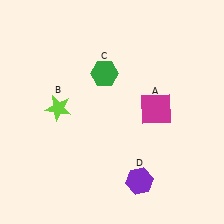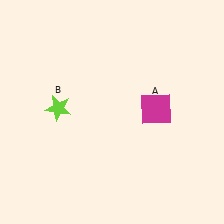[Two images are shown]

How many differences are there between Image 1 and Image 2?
There are 2 differences between the two images.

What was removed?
The green hexagon (C), the purple hexagon (D) were removed in Image 2.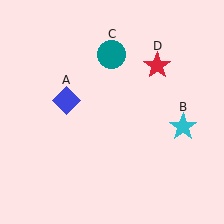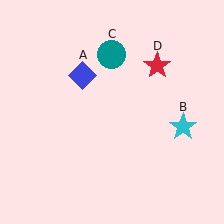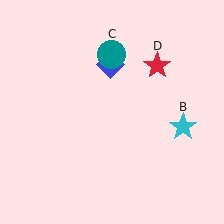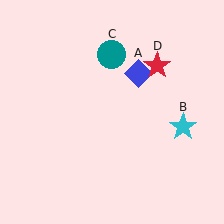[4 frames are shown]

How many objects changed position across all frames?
1 object changed position: blue diamond (object A).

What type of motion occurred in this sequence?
The blue diamond (object A) rotated clockwise around the center of the scene.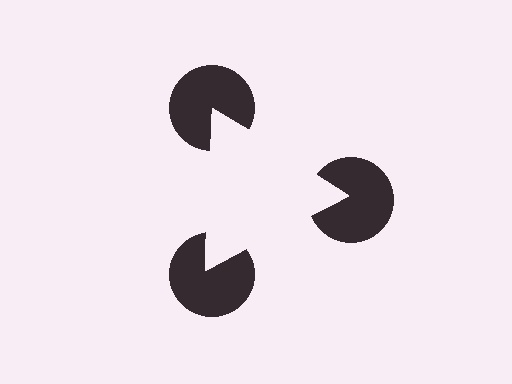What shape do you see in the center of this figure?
An illusory triangle — its edges are inferred from the aligned wedge cuts in the pac-man discs, not physically drawn.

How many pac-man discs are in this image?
There are 3 — one at each vertex of the illusory triangle.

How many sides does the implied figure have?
3 sides.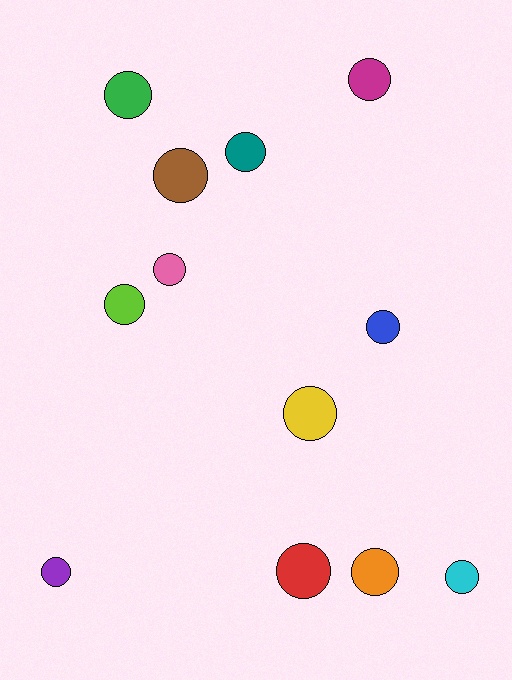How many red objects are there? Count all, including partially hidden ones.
There is 1 red object.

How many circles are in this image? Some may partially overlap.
There are 12 circles.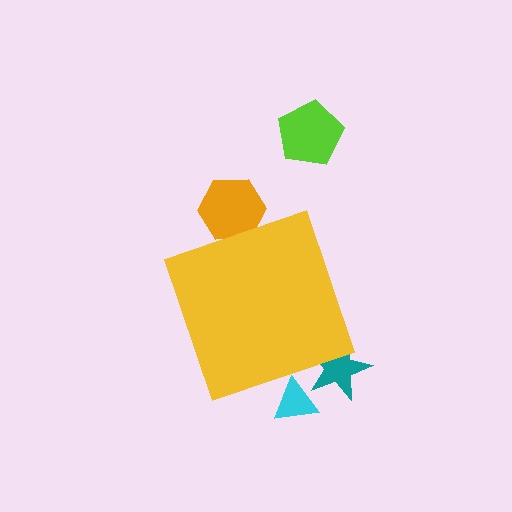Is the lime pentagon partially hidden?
No, the lime pentagon is fully visible.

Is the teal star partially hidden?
Yes, the teal star is partially hidden behind the yellow diamond.